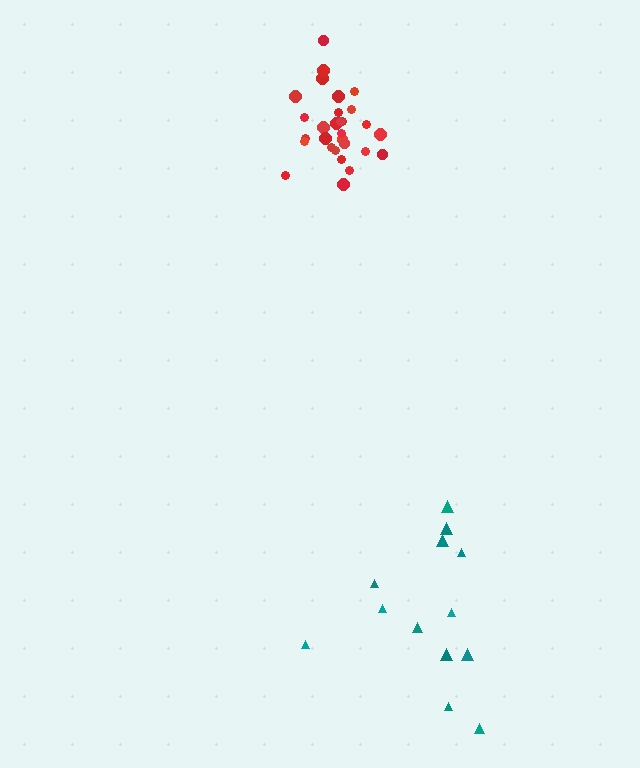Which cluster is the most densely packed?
Red.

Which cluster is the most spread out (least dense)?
Teal.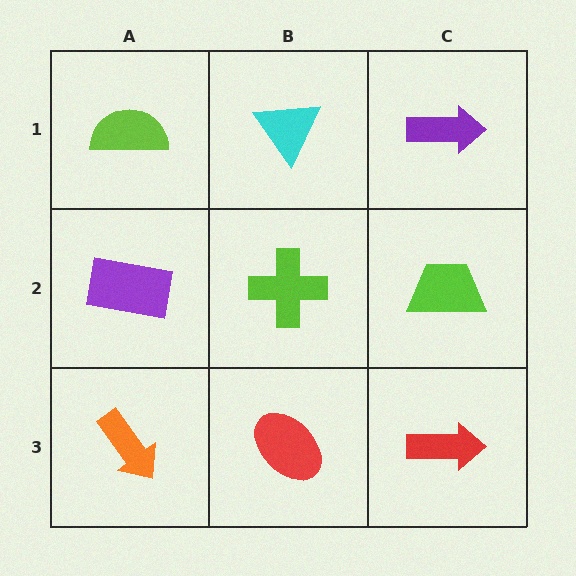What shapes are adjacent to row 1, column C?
A lime trapezoid (row 2, column C), a cyan triangle (row 1, column B).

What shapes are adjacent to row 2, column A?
A lime semicircle (row 1, column A), an orange arrow (row 3, column A), a lime cross (row 2, column B).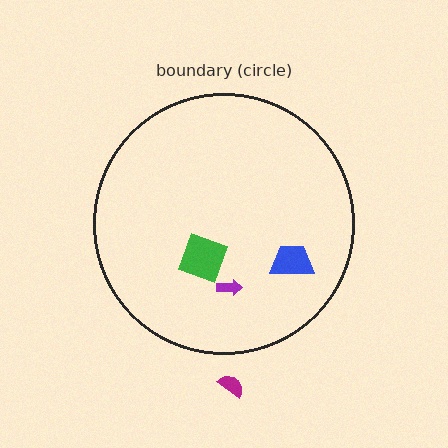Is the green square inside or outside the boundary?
Inside.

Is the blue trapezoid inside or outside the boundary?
Inside.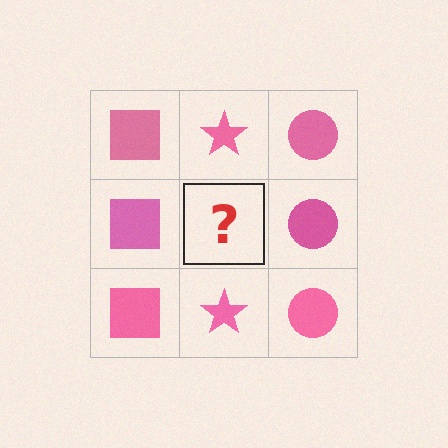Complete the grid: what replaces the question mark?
The question mark should be replaced with a pink star.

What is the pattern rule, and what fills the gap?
The rule is that each column has a consistent shape. The gap should be filled with a pink star.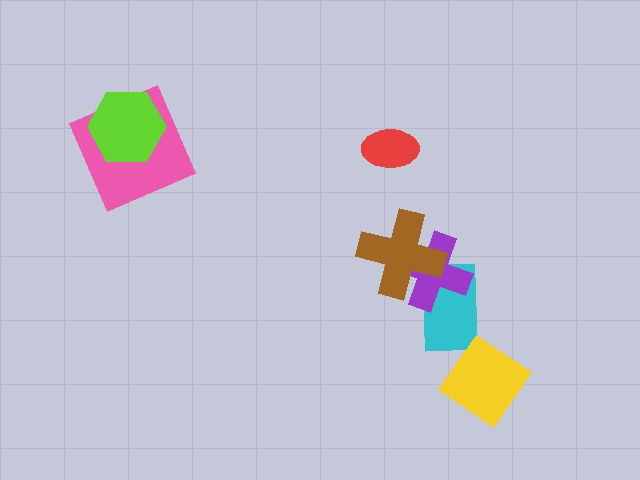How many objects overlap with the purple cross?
2 objects overlap with the purple cross.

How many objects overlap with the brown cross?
2 objects overlap with the brown cross.